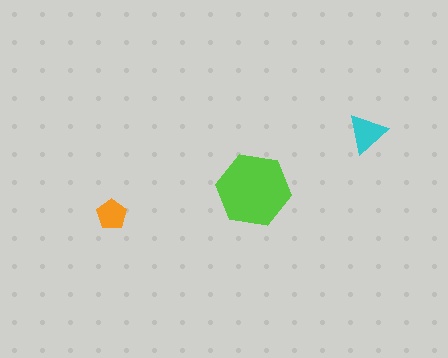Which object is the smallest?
The orange pentagon.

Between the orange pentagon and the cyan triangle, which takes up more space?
The cyan triangle.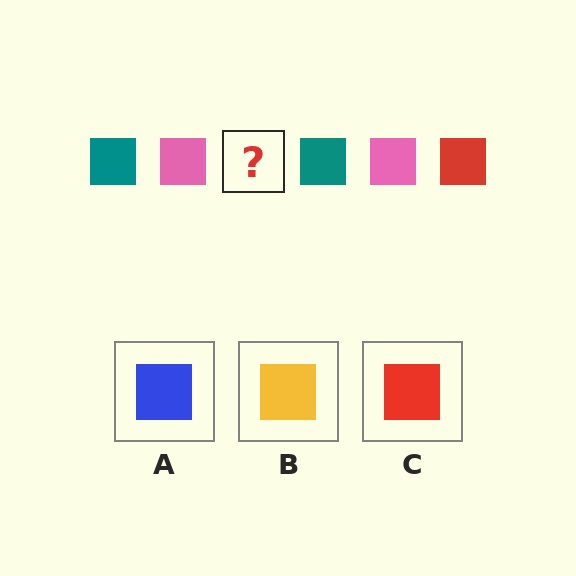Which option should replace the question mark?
Option C.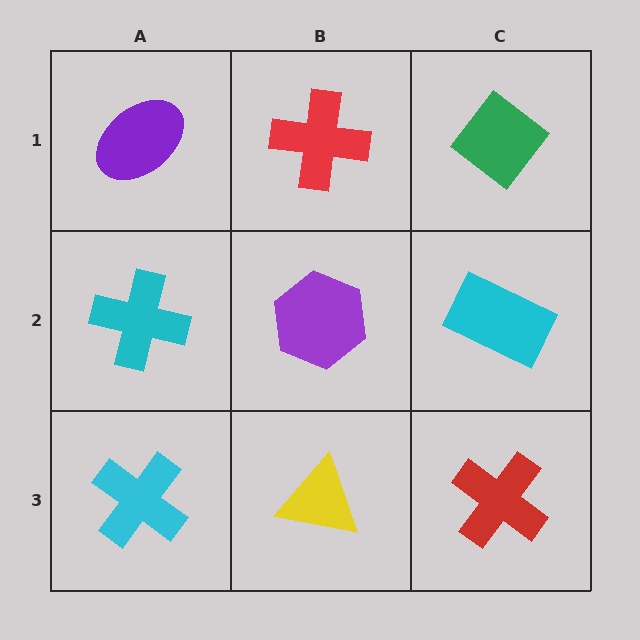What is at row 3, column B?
A yellow triangle.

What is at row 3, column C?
A red cross.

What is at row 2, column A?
A cyan cross.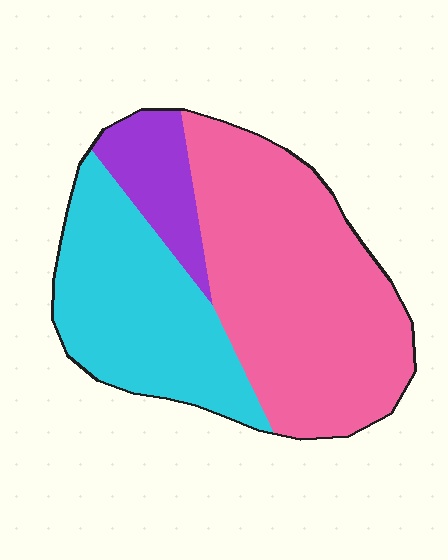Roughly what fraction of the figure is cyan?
Cyan covers roughly 35% of the figure.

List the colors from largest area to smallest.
From largest to smallest: pink, cyan, purple.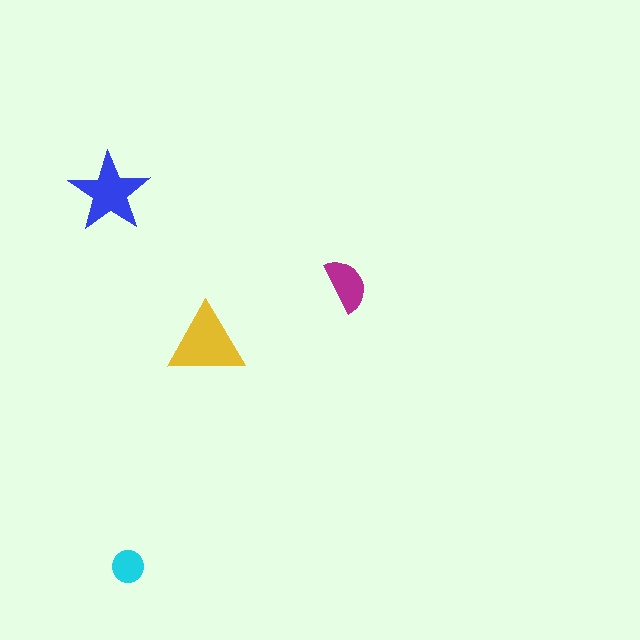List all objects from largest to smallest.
The yellow triangle, the blue star, the magenta semicircle, the cyan circle.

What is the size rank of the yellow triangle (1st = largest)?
1st.